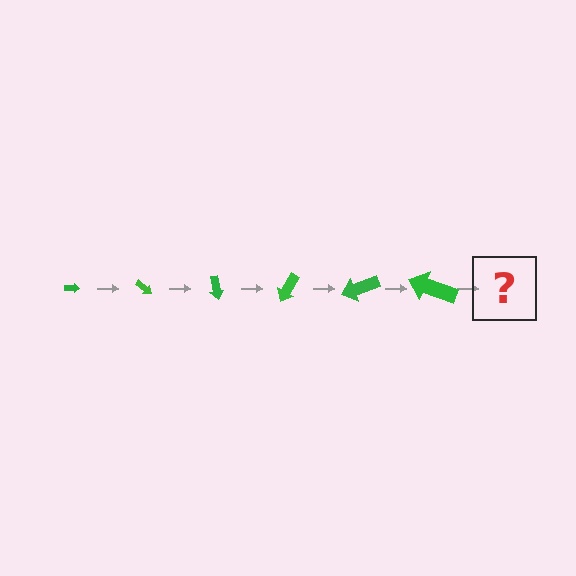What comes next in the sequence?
The next element should be an arrow, larger than the previous one and rotated 240 degrees from the start.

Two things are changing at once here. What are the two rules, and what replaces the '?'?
The two rules are that the arrow grows larger each step and it rotates 40 degrees each step. The '?' should be an arrow, larger than the previous one and rotated 240 degrees from the start.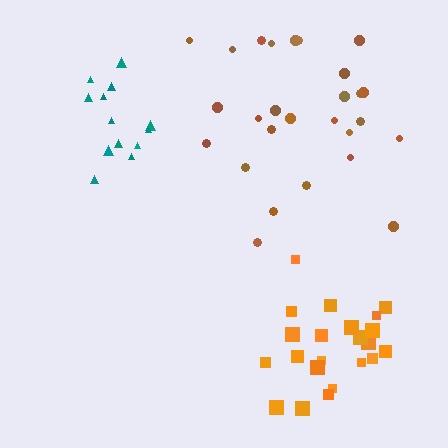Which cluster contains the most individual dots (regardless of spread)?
Brown (27).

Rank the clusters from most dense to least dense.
orange, teal, brown.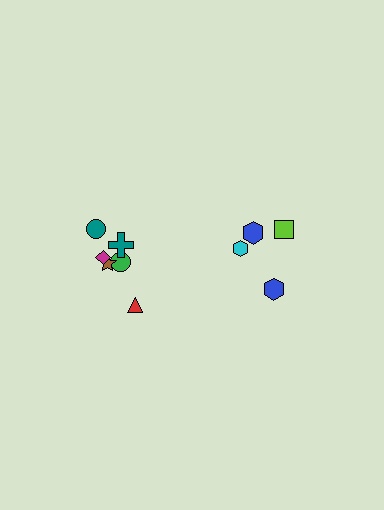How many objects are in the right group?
There are 4 objects.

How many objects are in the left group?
There are 6 objects.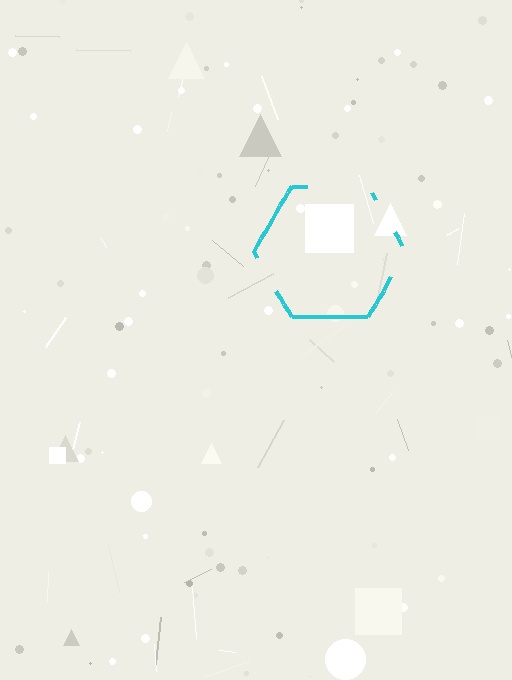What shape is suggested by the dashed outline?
The dashed outline suggests a hexagon.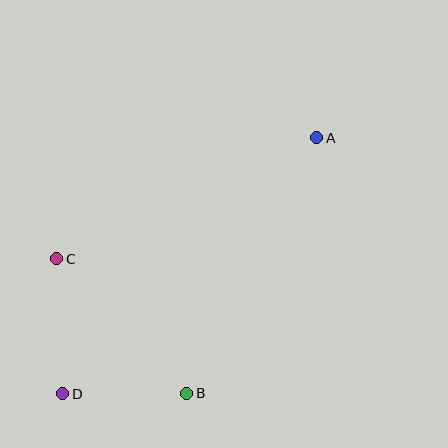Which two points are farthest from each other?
Points A and D are farthest from each other.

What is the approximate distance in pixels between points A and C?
The distance between A and C is approximately 287 pixels.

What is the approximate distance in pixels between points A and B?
The distance between A and B is approximately 287 pixels.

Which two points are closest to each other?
Points B and D are closest to each other.